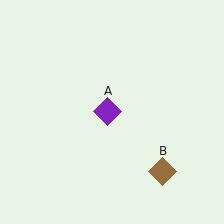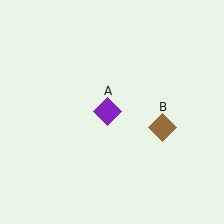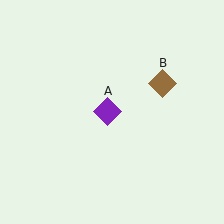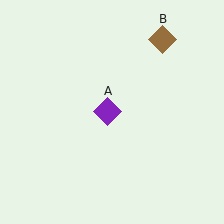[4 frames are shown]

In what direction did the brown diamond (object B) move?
The brown diamond (object B) moved up.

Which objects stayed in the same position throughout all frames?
Purple diamond (object A) remained stationary.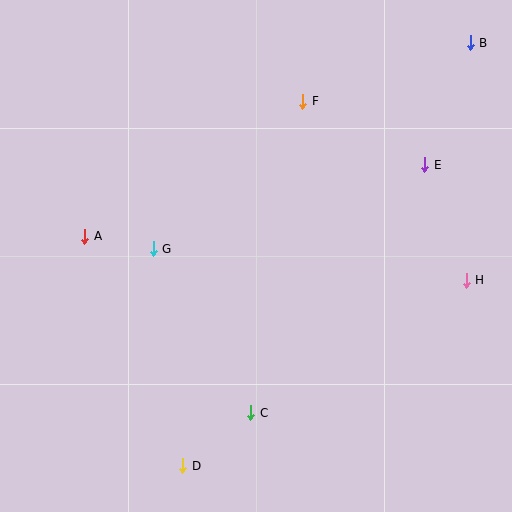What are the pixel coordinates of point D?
Point D is at (183, 466).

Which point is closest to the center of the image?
Point G at (153, 249) is closest to the center.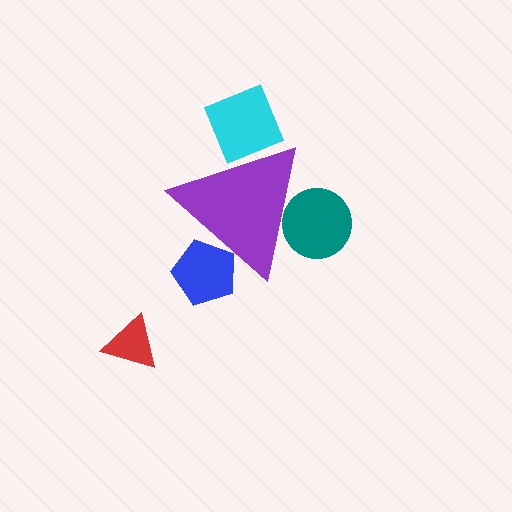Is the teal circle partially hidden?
Yes, the teal circle is partially hidden behind the purple triangle.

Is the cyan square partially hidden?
Yes, the cyan square is partially hidden behind the purple triangle.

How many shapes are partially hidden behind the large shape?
3 shapes are partially hidden.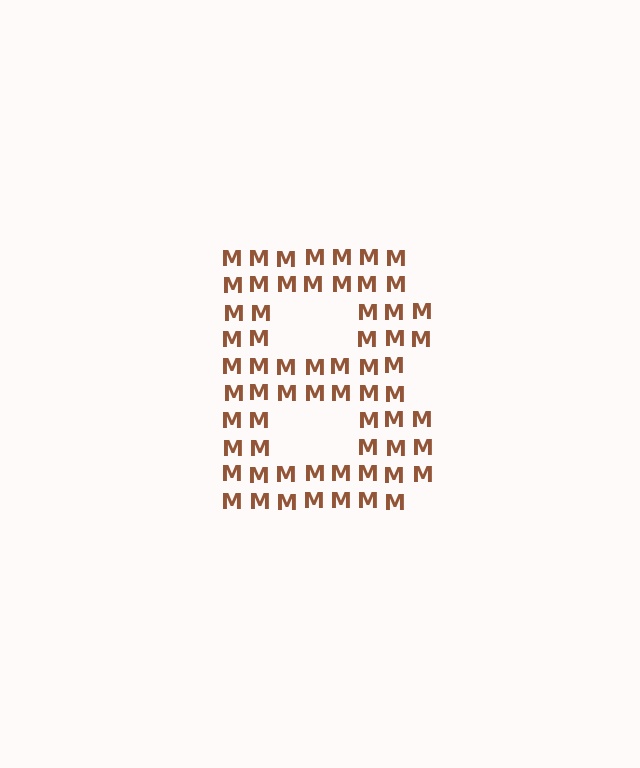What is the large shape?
The large shape is the letter B.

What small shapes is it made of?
It is made of small letter M's.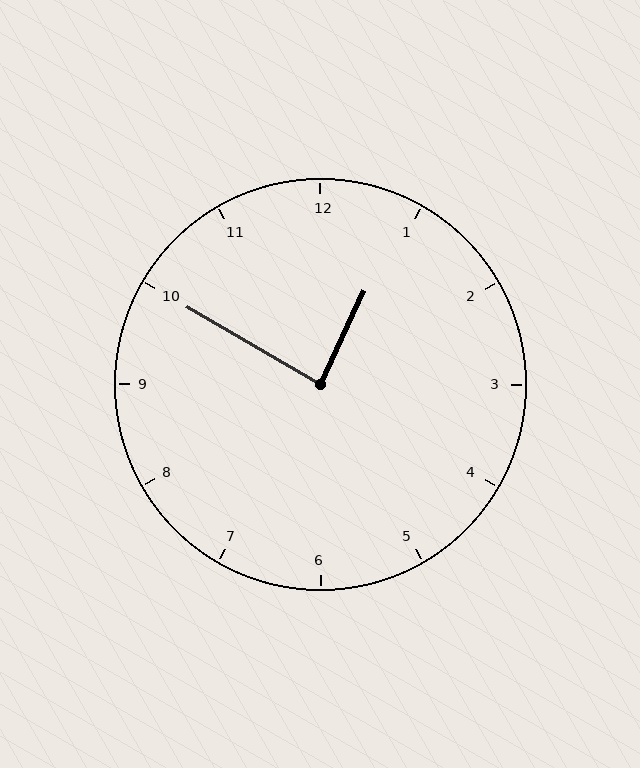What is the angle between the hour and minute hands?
Approximately 85 degrees.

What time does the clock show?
12:50.